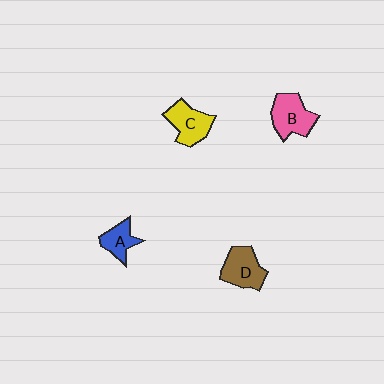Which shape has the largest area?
Shape B (pink).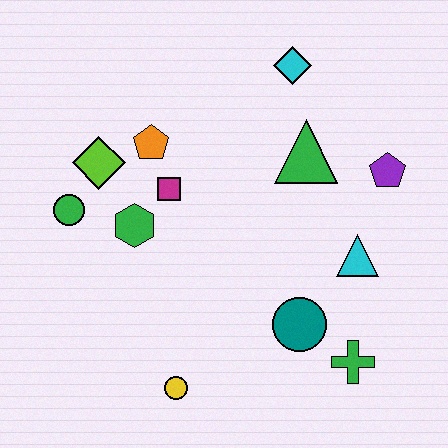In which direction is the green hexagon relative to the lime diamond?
The green hexagon is below the lime diamond.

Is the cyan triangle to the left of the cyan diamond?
No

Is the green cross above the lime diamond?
No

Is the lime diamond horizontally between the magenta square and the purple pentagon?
No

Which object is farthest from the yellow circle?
The cyan diamond is farthest from the yellow circle.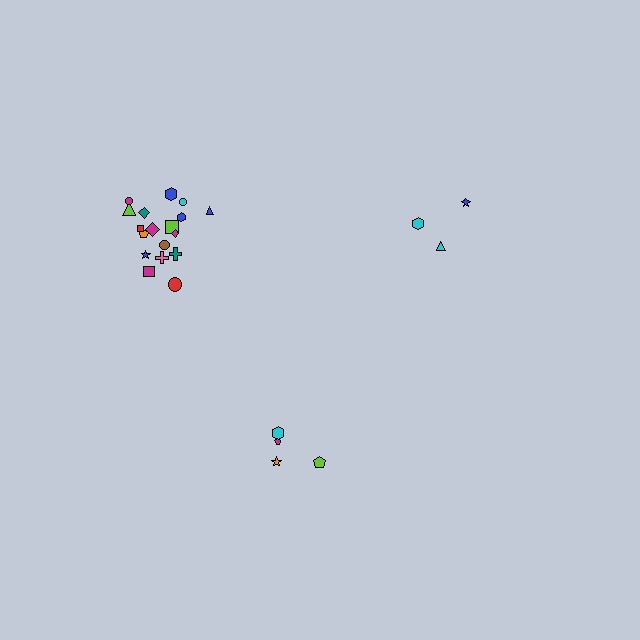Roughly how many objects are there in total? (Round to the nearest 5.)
Roughly 25 objects in total.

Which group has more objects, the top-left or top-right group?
The top-left group.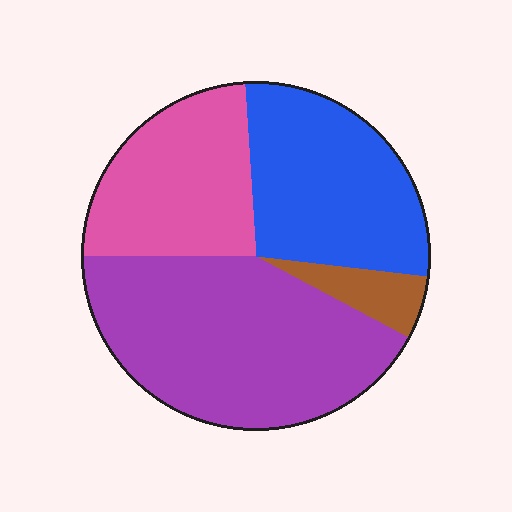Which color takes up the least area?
Brown, at roughly 5%.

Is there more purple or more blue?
Purple.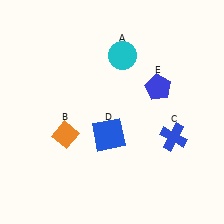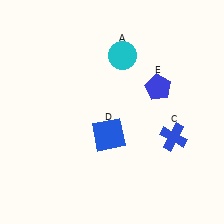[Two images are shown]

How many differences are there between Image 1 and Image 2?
There is 1 difference between the two images.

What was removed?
The orange diamond (B) was removed in Image 2.